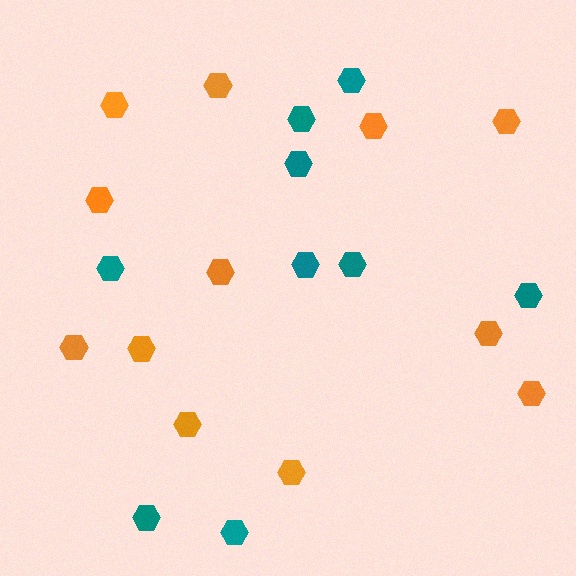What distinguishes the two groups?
There are 2 groups: one group of teal hexagons (9) and one group of orange hexagons (12).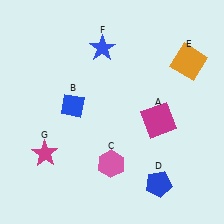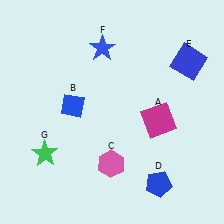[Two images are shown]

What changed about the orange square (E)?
In Image 1, E is orange. In Image 2, it changed to blue.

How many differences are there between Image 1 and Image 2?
There are 2 differences between the two images.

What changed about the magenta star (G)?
In Image 1, G is magenta. In Image 2, it changed to green.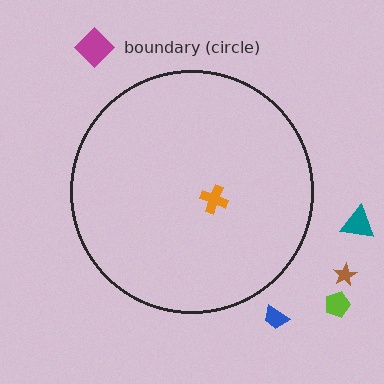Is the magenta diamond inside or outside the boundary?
Outside.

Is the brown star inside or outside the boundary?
Outside.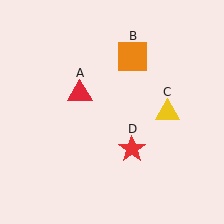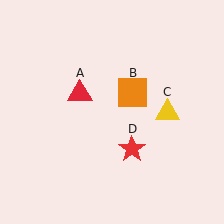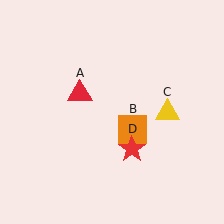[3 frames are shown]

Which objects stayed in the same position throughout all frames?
Red triangle (object A) and yellow triangle (object C) and red star (object D) remained stationary.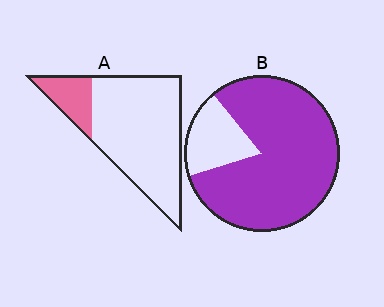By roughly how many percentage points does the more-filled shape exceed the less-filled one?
By roughly 65 percentage points (B over A).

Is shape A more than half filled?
No.